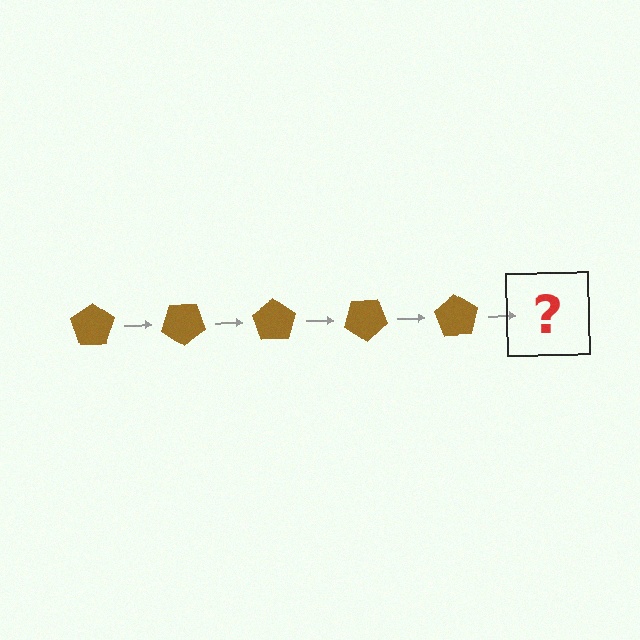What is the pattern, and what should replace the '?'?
The pattern is that the pentagon rotates 35 degrees each step. The '?' should be a brown pentagon rotated 175 degrees.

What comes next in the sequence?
The next element should be a brown pentagon rotated 175 degrees.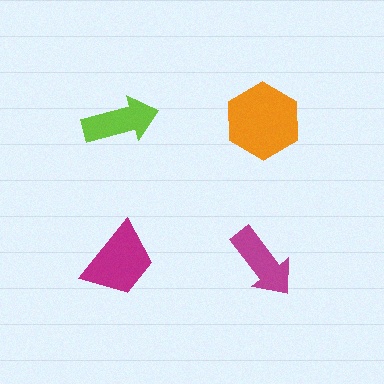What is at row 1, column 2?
An orange hexagon.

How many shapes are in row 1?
2 shapes.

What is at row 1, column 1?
A lime arrow.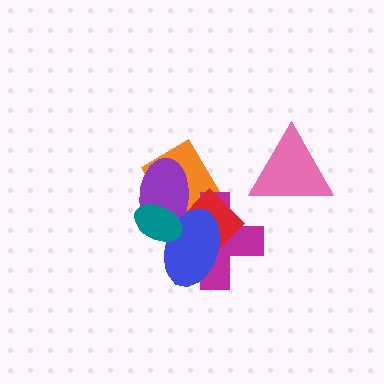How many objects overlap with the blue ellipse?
5 objects overlap with the blue ellipse.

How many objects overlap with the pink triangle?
0 objects overlap with the pink triangle.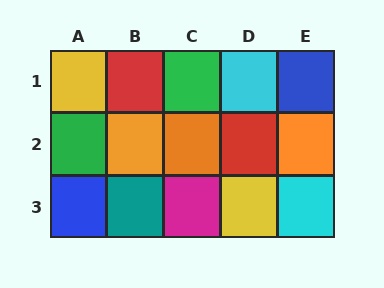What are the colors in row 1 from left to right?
Yellow, red, green, cyan, blue.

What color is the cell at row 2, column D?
Red.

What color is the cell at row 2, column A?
Green.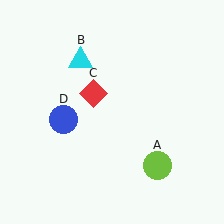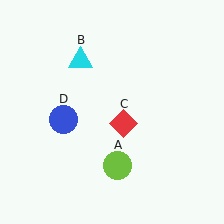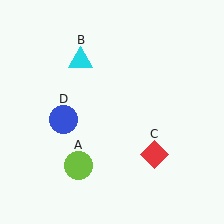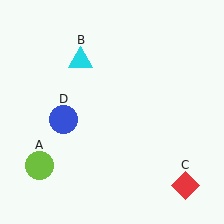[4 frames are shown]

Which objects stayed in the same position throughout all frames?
Cyan triangle (object B) and blue circle (object D) remained stationary.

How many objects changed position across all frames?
2 objects changed position: lime circle (object A), red diamond (object C).